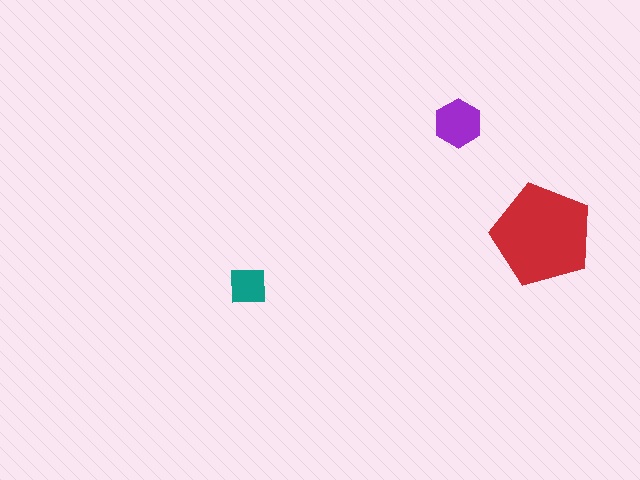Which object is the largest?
The red pentagon.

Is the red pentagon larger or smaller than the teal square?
Larger.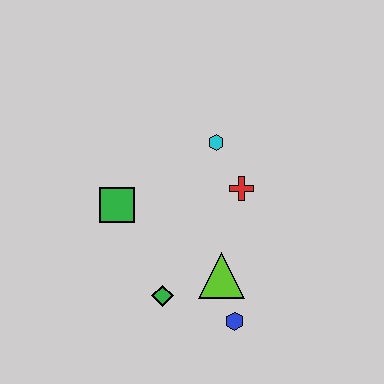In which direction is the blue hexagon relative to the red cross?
The blue hexagon is below the red cross.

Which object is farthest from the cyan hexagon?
The blue hexagon is farthest from the cyan hexagon.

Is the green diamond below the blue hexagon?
No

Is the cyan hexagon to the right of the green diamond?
Yes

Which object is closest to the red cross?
The cyan hexagon is closest to the red cross.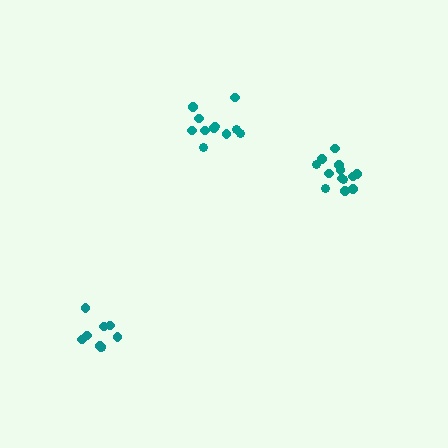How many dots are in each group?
Group 1: 11 dots, Group 2: 13 dots, Group 3: 9 dots (33 total).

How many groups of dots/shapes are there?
There are 3 groups.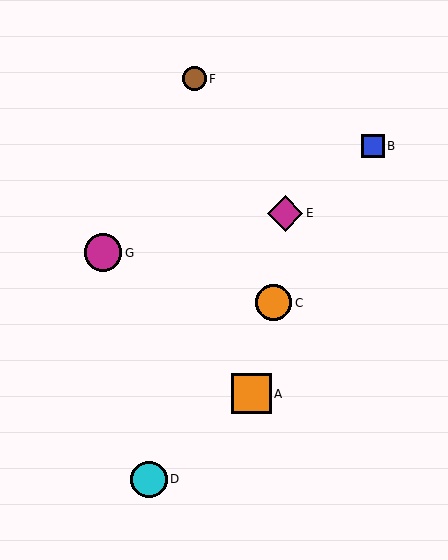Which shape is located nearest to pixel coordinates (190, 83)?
The brown circle (labeled F) at (194, 79) is nearest to that location.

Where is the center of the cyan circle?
The center of the cyan circle is at (149, 479).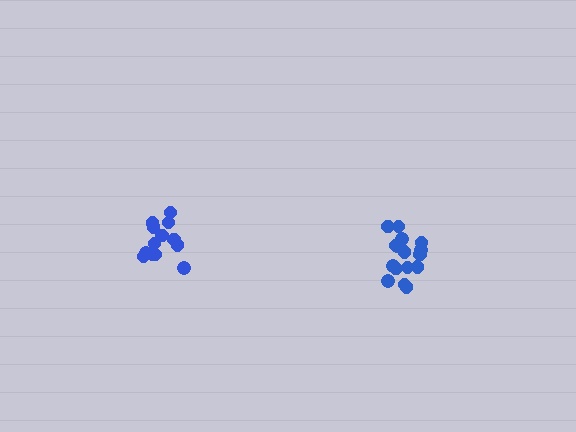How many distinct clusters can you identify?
There are 2 distinct clusters.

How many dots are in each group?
Group 1: 13 dots, Group 2: 16 dots (29 total).